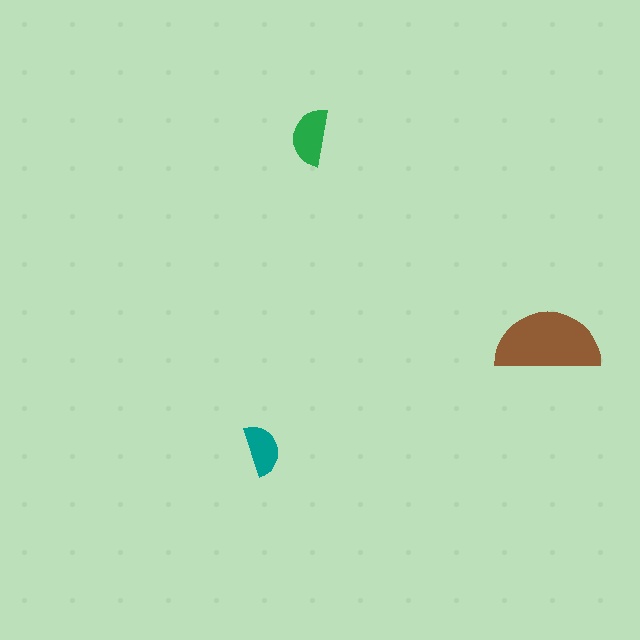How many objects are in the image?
There are 3 objects in the image.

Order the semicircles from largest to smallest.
the brown one, the green one, the teal one.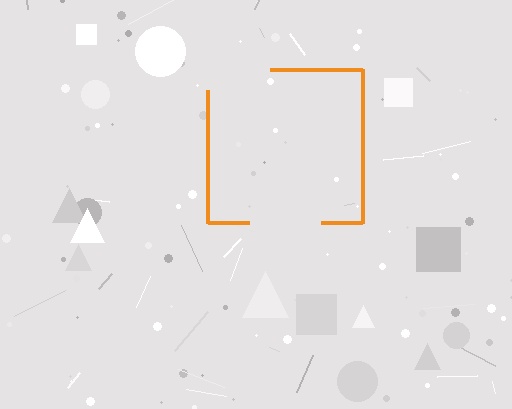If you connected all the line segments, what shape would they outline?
They would outline a square.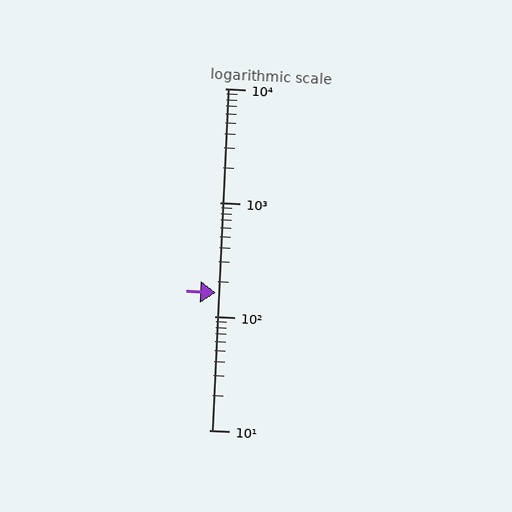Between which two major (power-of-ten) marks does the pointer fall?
The pointer is between 100 and 1000.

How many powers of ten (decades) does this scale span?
The scale spans 3 decades, from 10 to 10000.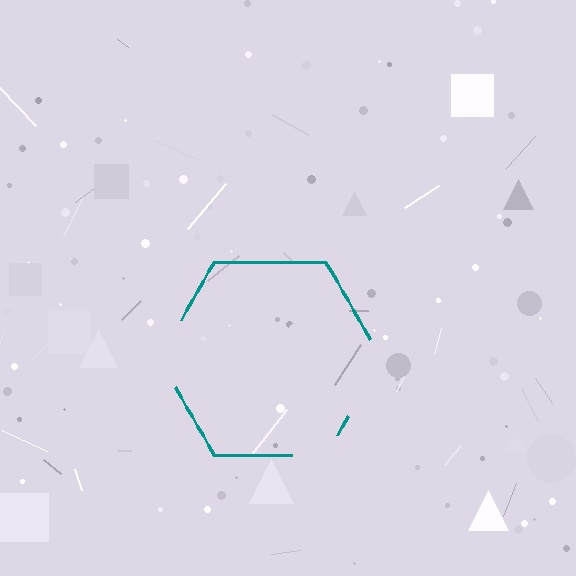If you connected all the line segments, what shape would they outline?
They would outline a hexagon.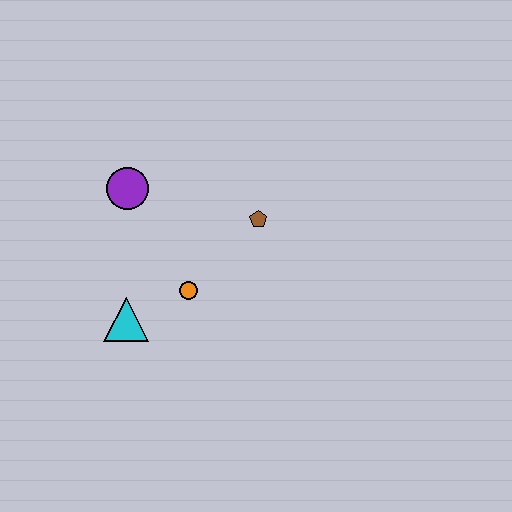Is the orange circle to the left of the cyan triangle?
No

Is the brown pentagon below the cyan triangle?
No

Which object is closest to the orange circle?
The cyan triangle is closest to the orange circle.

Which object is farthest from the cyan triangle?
The brown pentagon is farthest from the cyan triangle.